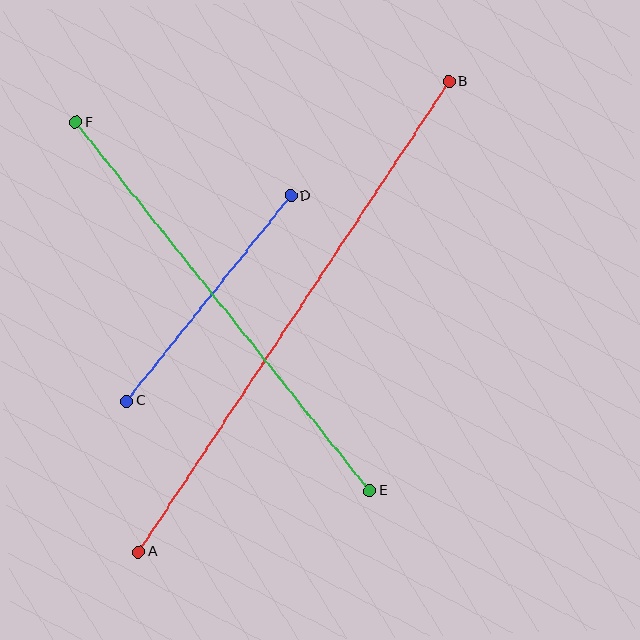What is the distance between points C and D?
The distance is approximately 263 pixels.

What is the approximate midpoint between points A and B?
The midpoint is at approximately (294, 317) pixels.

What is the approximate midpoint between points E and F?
The midpoint is at approximately (223, 306) pixels.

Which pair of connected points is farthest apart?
Points A and B are farthest apart.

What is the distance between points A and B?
The distance is approximately 563 pixels.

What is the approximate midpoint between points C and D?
The midpoint is at approximately (208, 298) pixels.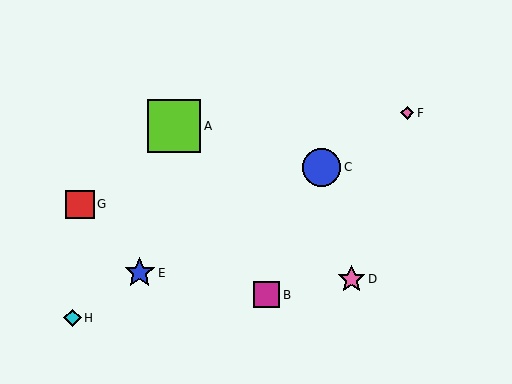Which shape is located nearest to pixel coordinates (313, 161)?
The blue circle (labeled C) at (321, 167) is nearest to that location.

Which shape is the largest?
The lime square (labeled A) is the largest.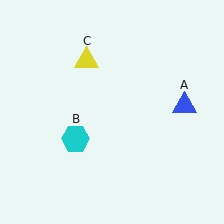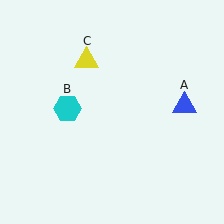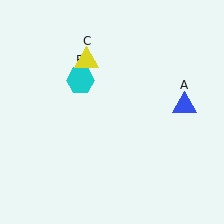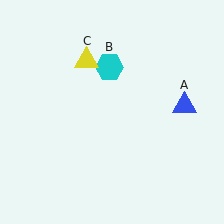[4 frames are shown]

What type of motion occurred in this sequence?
The cyan hexagon (object B) rotated clockwise around the center of the scene.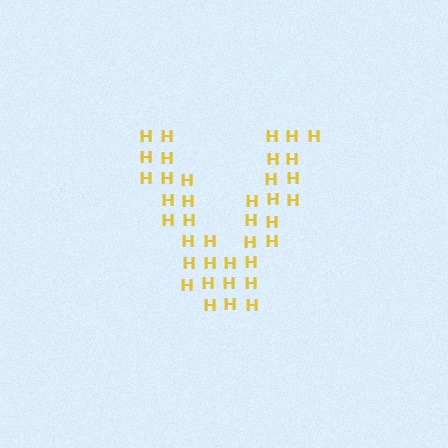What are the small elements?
The small elements are letter H's.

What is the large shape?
The large shape is the letter V.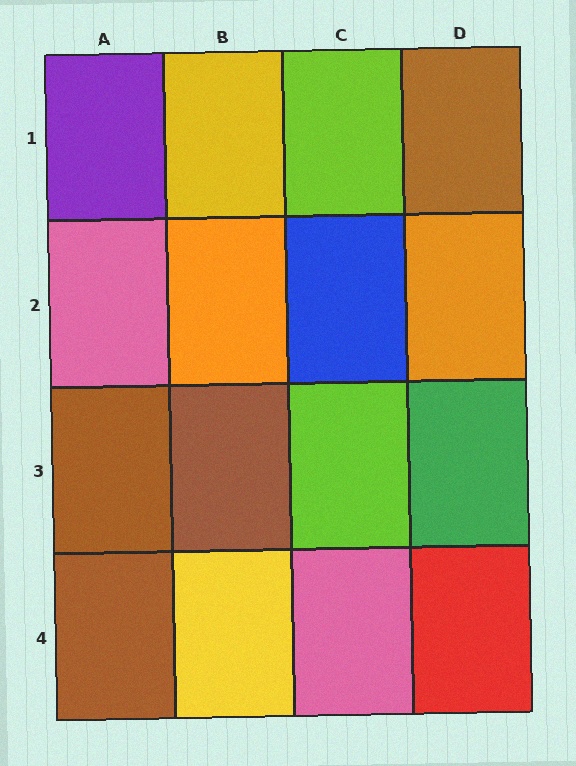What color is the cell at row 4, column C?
Pink.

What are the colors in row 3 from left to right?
Brown, brown, lime, green.